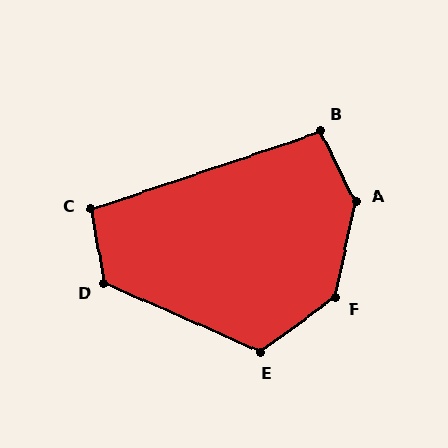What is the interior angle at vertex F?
Approximately 138 degrees (obtuse).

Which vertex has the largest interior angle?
A, at approximately 141 degrees.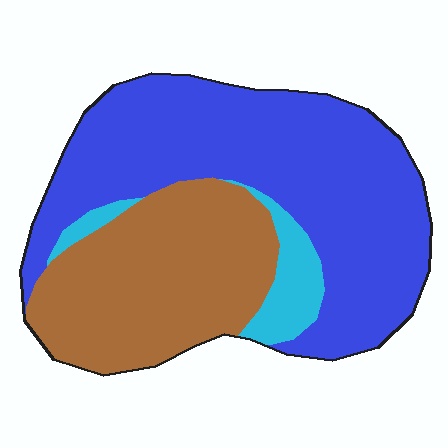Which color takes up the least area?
Cyan, at roughly 10%.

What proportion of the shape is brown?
Brown takes up between a quarter and a half of the shape.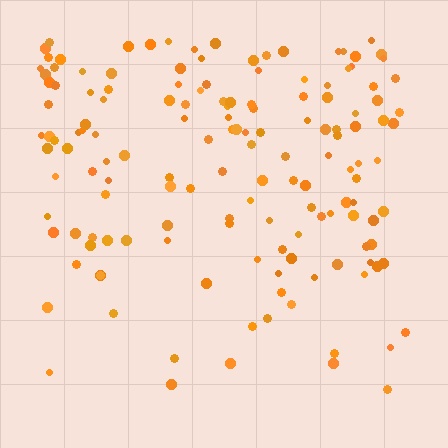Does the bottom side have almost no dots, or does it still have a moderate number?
Still a moderate number, just noticeably fewer than the top.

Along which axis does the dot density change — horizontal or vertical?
Vertical.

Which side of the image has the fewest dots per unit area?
The bottom.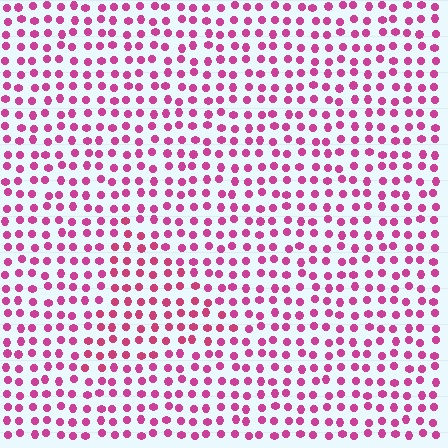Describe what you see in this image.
The image is filled with small magenta elements in a uniform arrangement. A triangle-shaped region is visible where the elements are tinted to a slightly different hue, forming a subtle color boundary.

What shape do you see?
I see a triangle.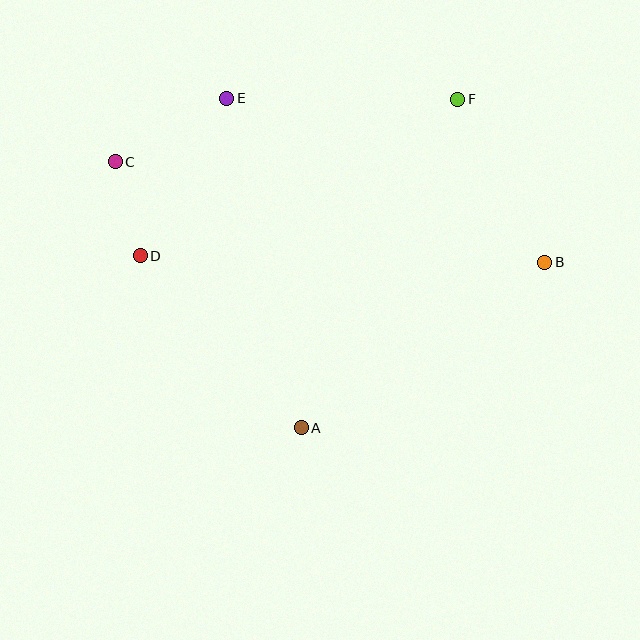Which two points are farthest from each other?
Points B and C are farthest from each other.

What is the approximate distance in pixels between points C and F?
The distance between C and F is approximately 348 pixels.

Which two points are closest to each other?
Points C and D are closest to each other.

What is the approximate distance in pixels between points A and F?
The distance between A and F is approximately 364 pixels.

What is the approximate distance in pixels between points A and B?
The distance between A and B is approximately 294 pixels.